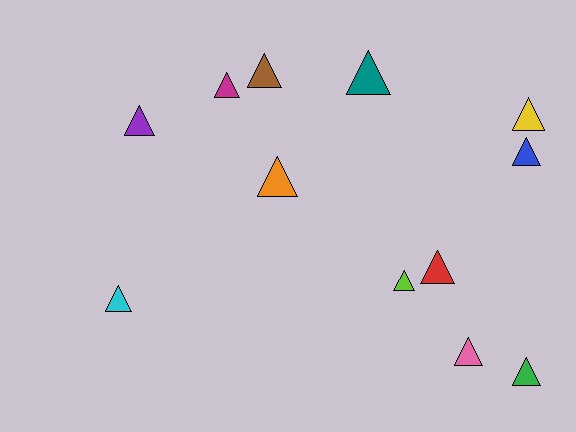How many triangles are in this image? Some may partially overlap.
There are 12 triangles.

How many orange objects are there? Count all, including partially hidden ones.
There is 1 orange object.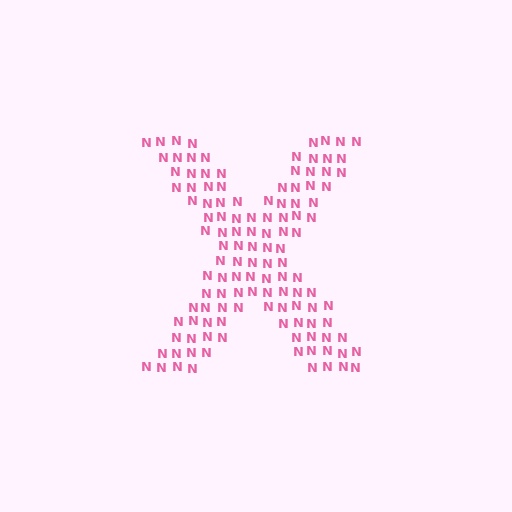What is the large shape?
The large shape is the letter X.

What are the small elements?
The small elements are letter N's.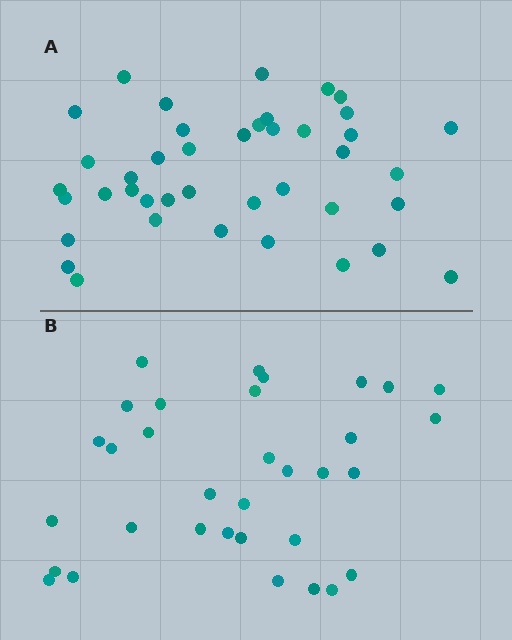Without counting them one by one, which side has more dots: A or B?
Region A (the top region) has more dots.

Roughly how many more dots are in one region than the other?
Region A has roughly 8 or so more dots than region B.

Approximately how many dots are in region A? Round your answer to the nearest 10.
About 40 dots. (The exact count is 41, which rounds to 40.)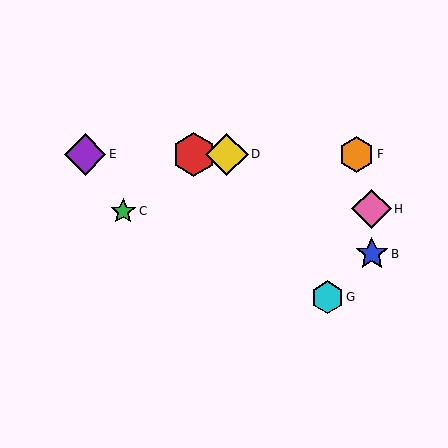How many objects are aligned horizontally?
4 objects (A, D, E, F) are aligned horizontally.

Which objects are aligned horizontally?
Objects A, D, E, F are aligned horizontally.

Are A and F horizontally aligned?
Yes, both are at y≈154.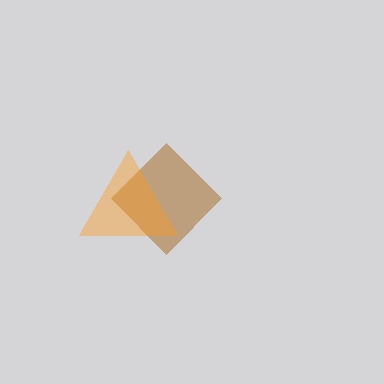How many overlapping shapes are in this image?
There are 2 overlapping shapes in the image.